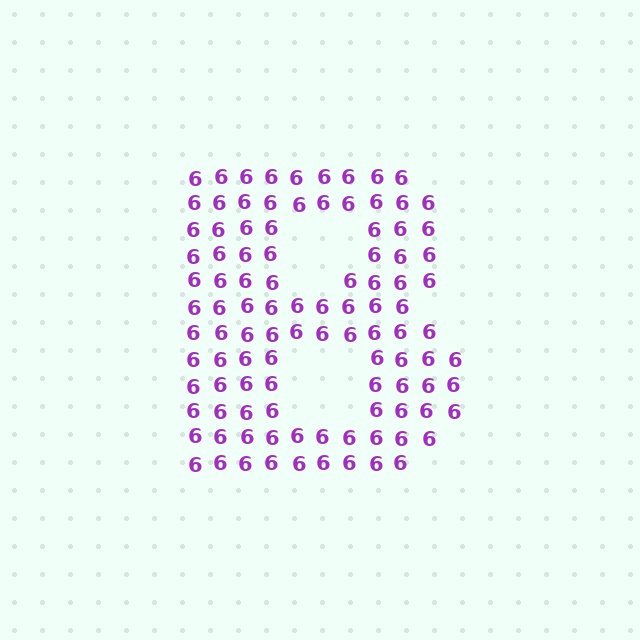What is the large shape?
The large shape is the letter B.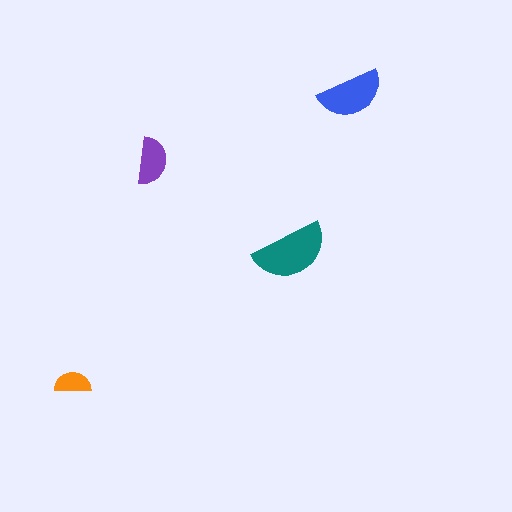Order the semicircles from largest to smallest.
the teal one, the blue one, the purple one, the orange one.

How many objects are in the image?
There are 4 objects in the image.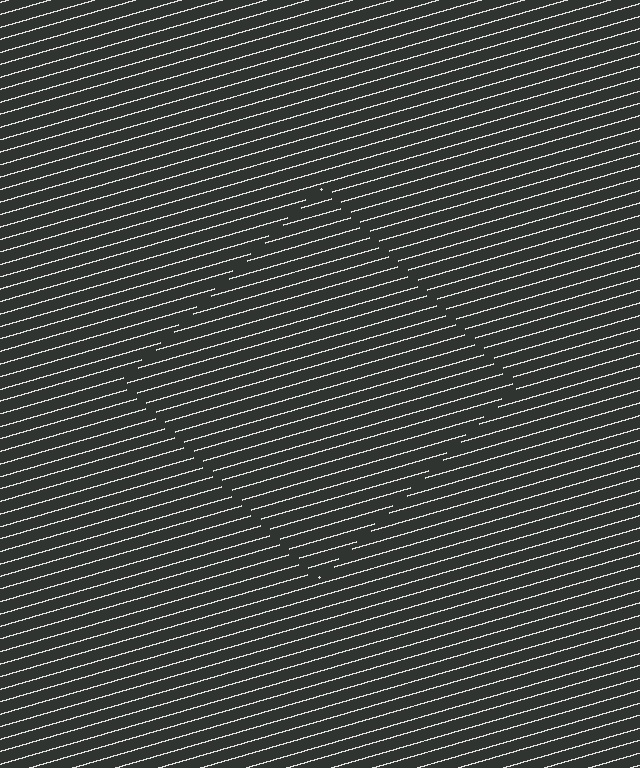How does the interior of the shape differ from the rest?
The interior of the shape contains the same grating, shifted by half a period — the contour is defined by the phase discontinuity where line-ends from the inner and outer gratings abut.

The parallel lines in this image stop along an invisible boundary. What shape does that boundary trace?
An illusory square. The interior of the shape contains the same grating, shifted by half a period — the contour is defined by the phase discontinuity where line-ends from the inner and outer gratings abut.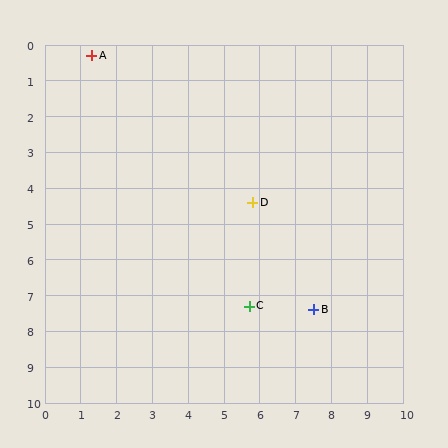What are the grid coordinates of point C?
Point C is at approximately (5.7, 7.3).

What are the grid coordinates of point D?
Point D is at approximately (5.8, 4.4).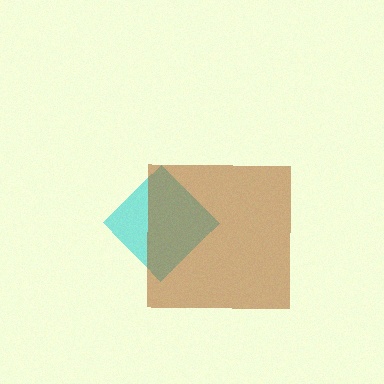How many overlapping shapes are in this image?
There are 2 overlapping shapes in the image.